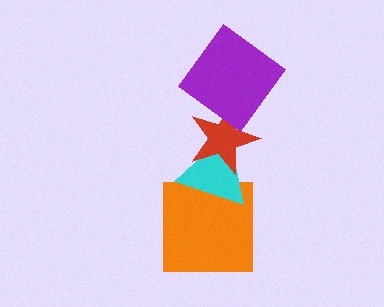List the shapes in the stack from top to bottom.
From top to bottom: the purple diamond, the red star, the cyan triangle, the orange square.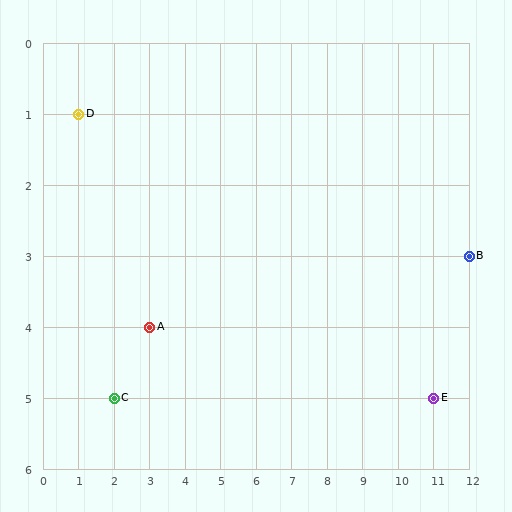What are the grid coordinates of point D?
Point D is at grid coordinates (1, 1).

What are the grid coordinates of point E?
Point E is at grid coordinates (11, 5).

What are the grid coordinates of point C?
Point C is at grid coordinates (2, 5).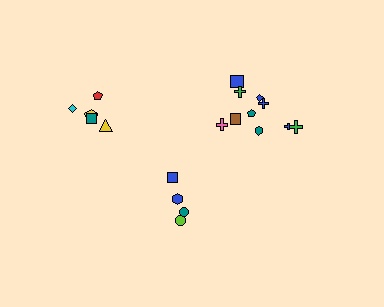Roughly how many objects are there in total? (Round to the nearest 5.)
Roughly 20 objects in total.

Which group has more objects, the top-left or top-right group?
The top-right group.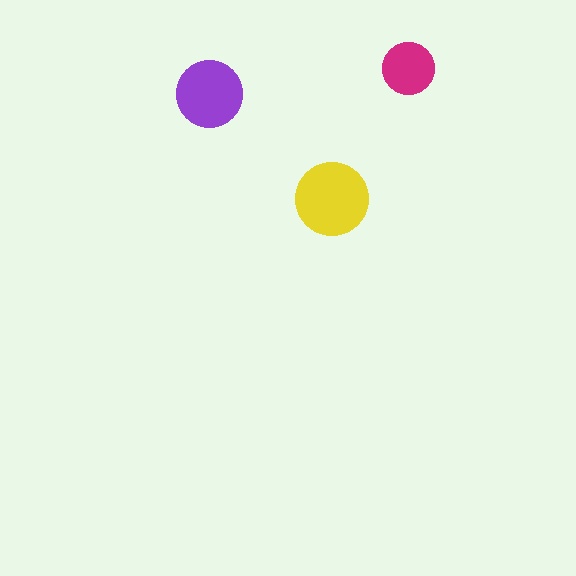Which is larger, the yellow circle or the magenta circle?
The yellow one.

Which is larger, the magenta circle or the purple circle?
The purple one.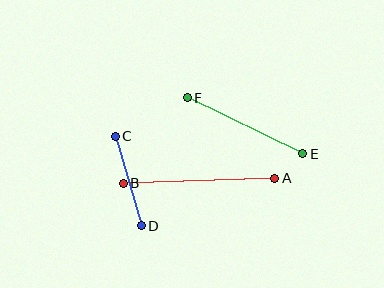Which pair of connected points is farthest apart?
Points A and B are farthest apart.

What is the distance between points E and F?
The distance is approximately 128 pixels.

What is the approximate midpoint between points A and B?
The midpoint is at approximately (199, 181) pixels.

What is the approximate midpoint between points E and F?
The midpoint is at approximately (245, 126) pixels.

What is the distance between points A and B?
The distance is approximately 152 pixels.